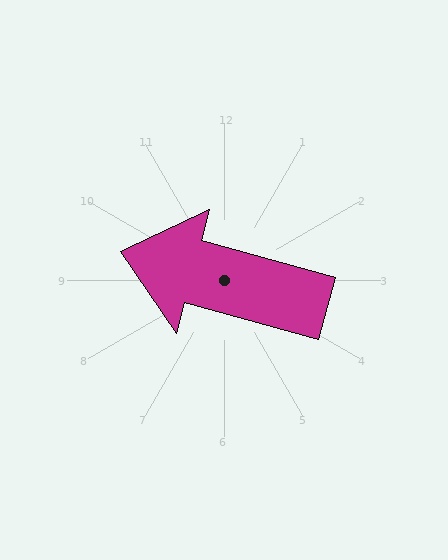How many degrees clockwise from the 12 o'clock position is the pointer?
Approximately 285 degrees.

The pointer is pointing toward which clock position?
Roughly 10 o'clock.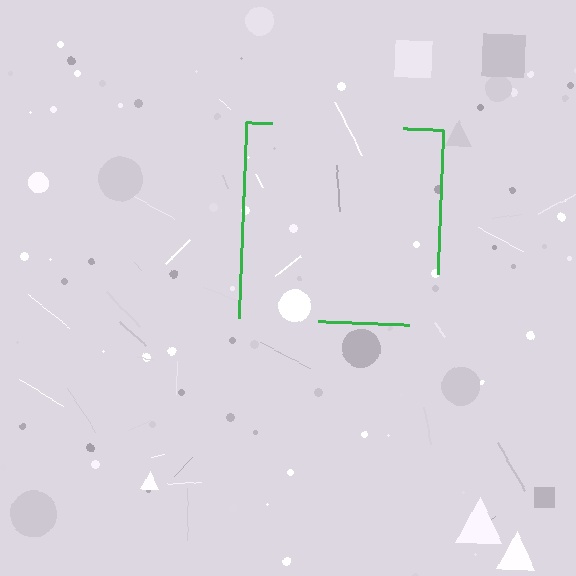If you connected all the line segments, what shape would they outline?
They would outline a square.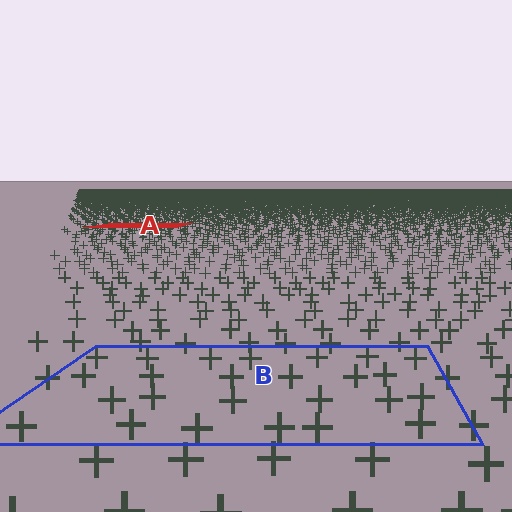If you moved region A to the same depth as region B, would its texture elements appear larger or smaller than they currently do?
They would appear larger. At a closer depth, the same texture elements are projected at a bigger on-screen size.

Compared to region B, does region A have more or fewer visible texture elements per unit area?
Region A has more texture elements per unit area — they are packed more densely because it is farther away.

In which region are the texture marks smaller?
The texture marks are smaller in region A, because it is farther away.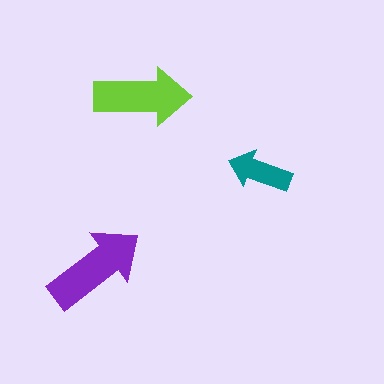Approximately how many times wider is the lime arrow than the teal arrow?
About 1.5 times wider.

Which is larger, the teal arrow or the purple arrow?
The purple one.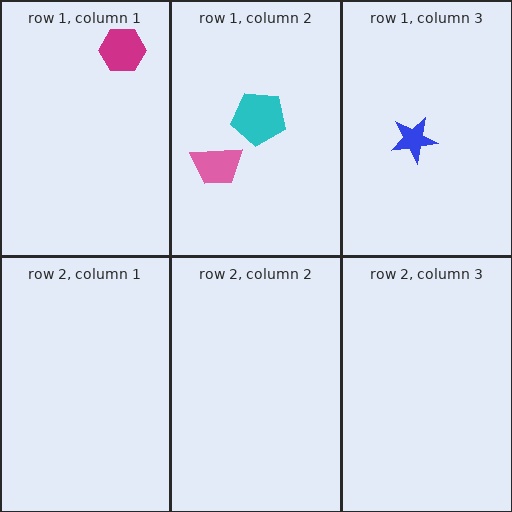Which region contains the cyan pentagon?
The row 1, column 2 region.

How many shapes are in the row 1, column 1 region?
1.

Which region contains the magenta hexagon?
The row 1, column 1 region.